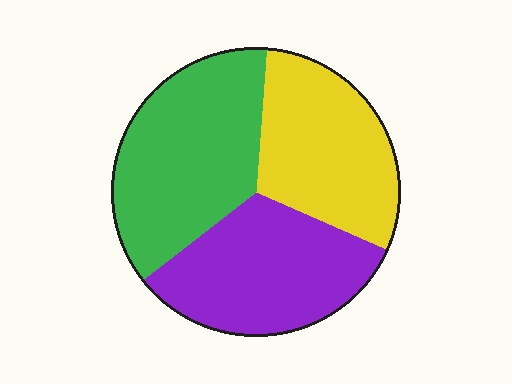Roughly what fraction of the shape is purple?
Purple takes up between a sixth and a third of the shape.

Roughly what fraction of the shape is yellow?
Yellow takes up between a sixth and a third of the shape.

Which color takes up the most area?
Green, at roughly 35%.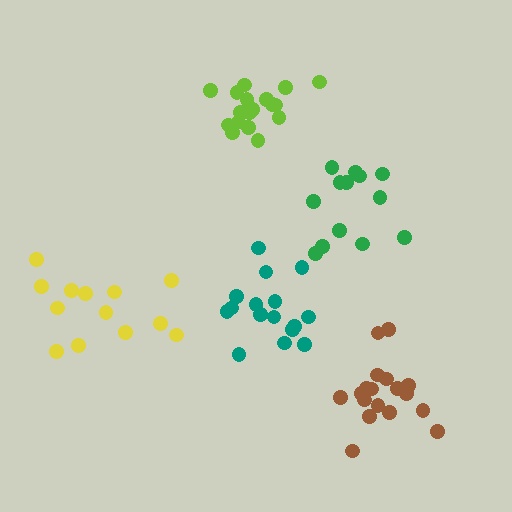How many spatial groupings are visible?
There are 5 spatial groupings.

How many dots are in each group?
Group 1: 13 dots, Group 2: 13 dots, Group 3: 18 dots, Group 4: 16 dots, Group 5: 18 dots (78 total).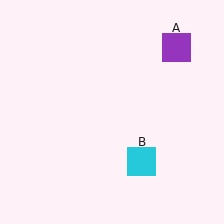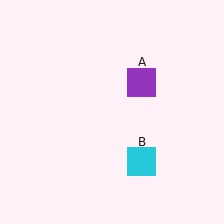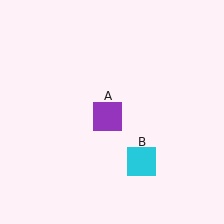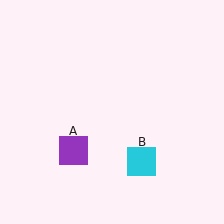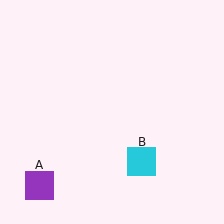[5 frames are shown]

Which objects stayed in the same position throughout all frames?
Cyan square (object B) remained stationary.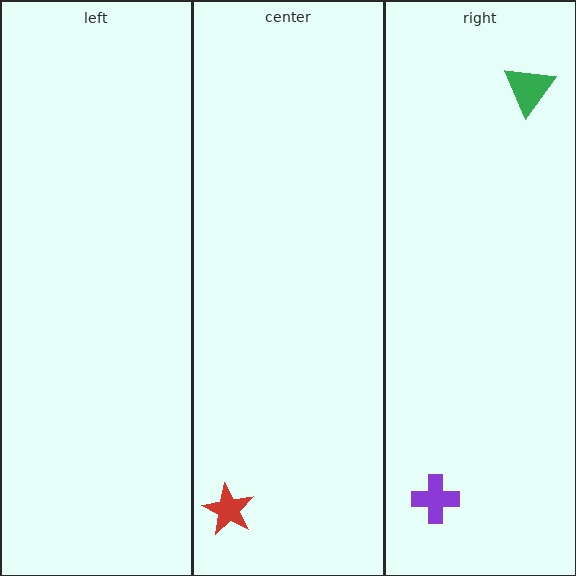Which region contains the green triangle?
The right region.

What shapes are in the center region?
The red star.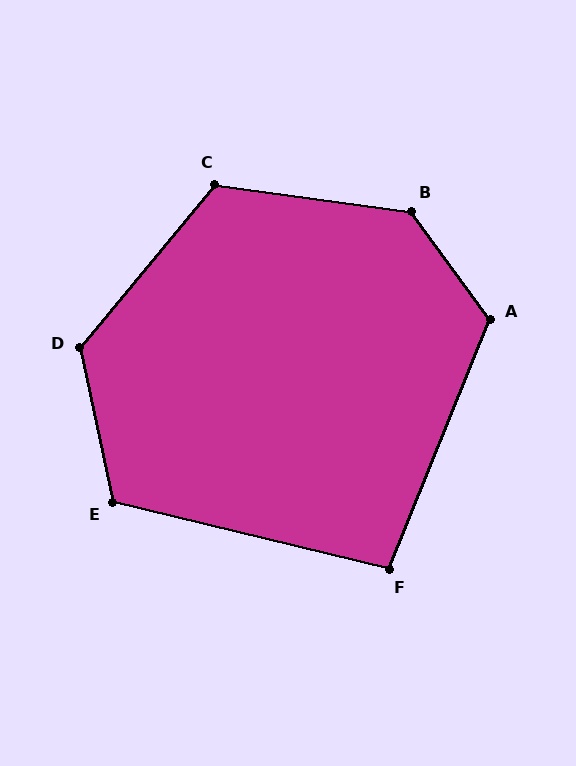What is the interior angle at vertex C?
Approximately 122 degrees (obtuse).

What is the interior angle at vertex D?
Approximately 128 degrees (obtuse).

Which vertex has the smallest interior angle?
F, at approximately 98 degrees.